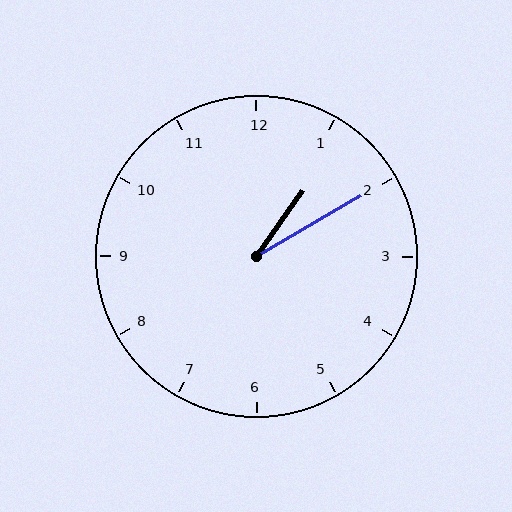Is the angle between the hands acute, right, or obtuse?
It is acute.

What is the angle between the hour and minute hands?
Approximately 25 degrees.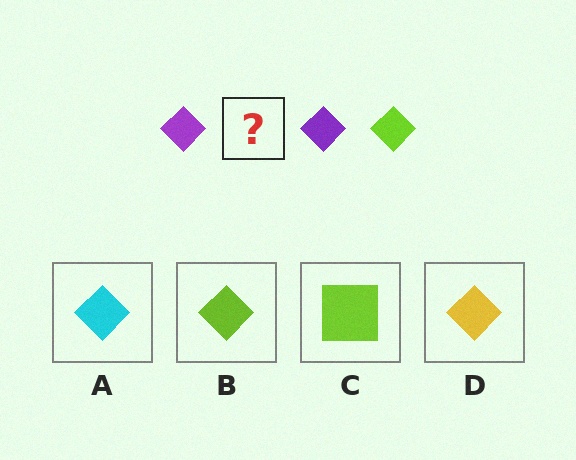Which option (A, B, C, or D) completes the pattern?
B.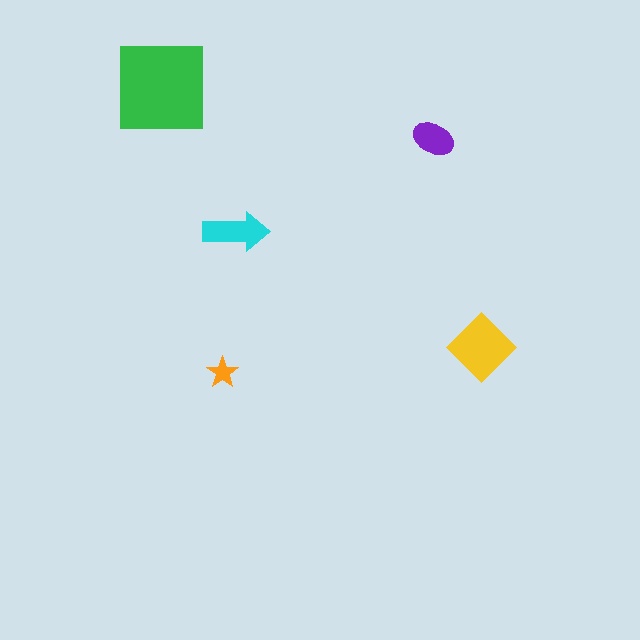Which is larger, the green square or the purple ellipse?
The green square.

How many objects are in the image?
There are 5 objects in the image.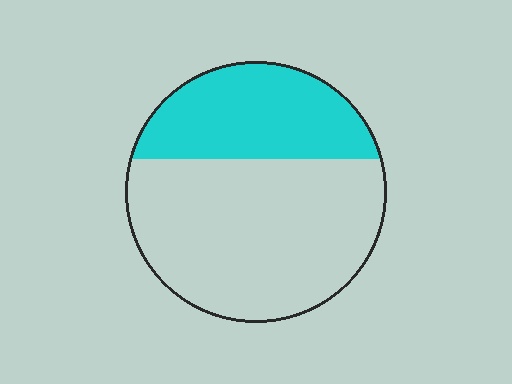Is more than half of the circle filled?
No.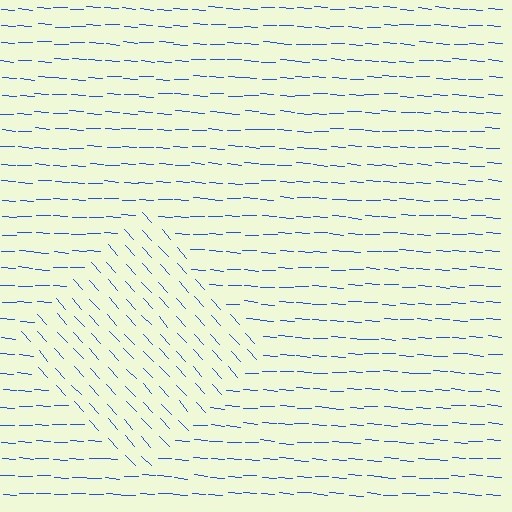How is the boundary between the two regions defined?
The boundary is defined purely by a change in line orientation (approximately 45 degrees difference). All lines are the same color and thickness.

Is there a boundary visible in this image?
Yes, there is a texture boundary formed by a change in line orientation.